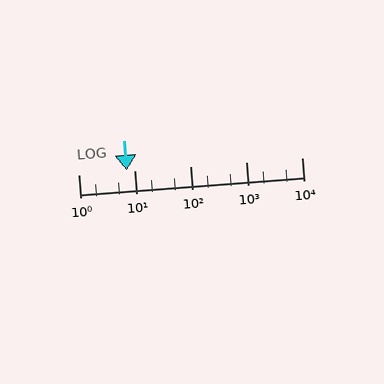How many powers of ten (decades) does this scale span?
The scale spans 4 decades, from 1 to 10000.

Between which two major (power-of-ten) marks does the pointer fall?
The pointer is between 1 and 10.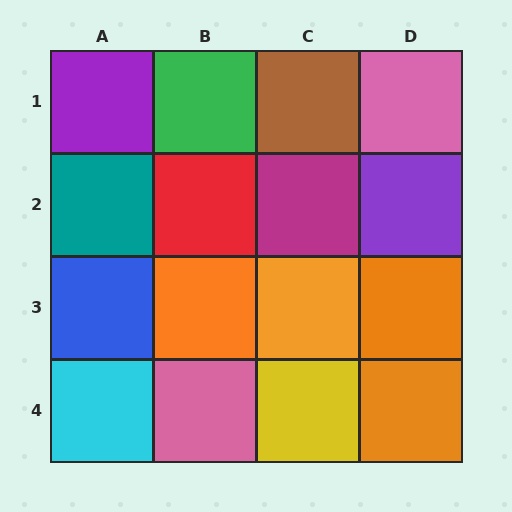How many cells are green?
1 cell is green.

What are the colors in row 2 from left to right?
Teal, red, magenta, purple.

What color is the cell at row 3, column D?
Orange.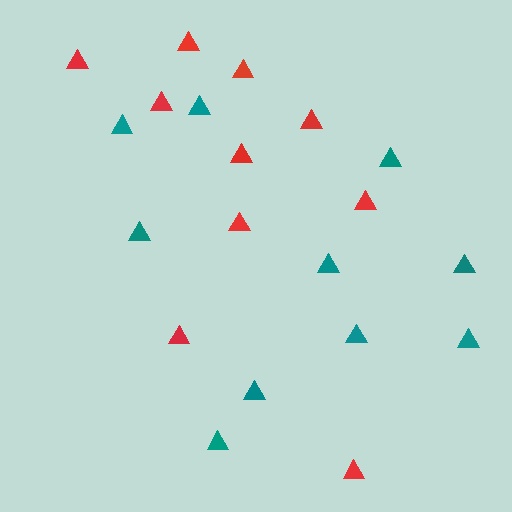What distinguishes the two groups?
There are 2 groups: one group of teal triangles (10) and one group of red triangles (10).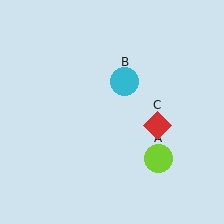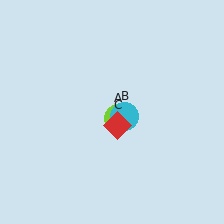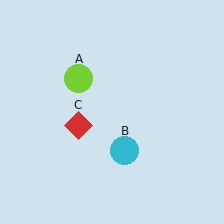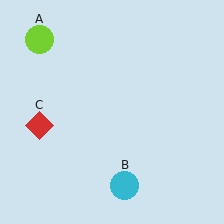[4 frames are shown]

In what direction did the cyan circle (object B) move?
The cyan circle (object B) moved down.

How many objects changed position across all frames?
3 objects changed position: lime circle (object A), cyan circle (object B), red diamond (object C).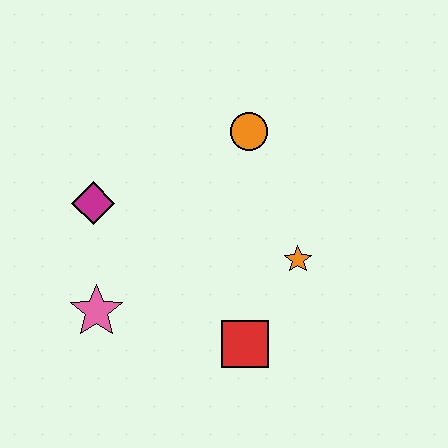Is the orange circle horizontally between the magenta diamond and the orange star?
Yes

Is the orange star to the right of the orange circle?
Yes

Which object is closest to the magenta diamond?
The pink star is closest to the magenta diamond.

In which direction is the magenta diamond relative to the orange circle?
The magenta diamond is to the left of the orange circle.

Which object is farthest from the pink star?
The orange circle is farthest from the pink star.